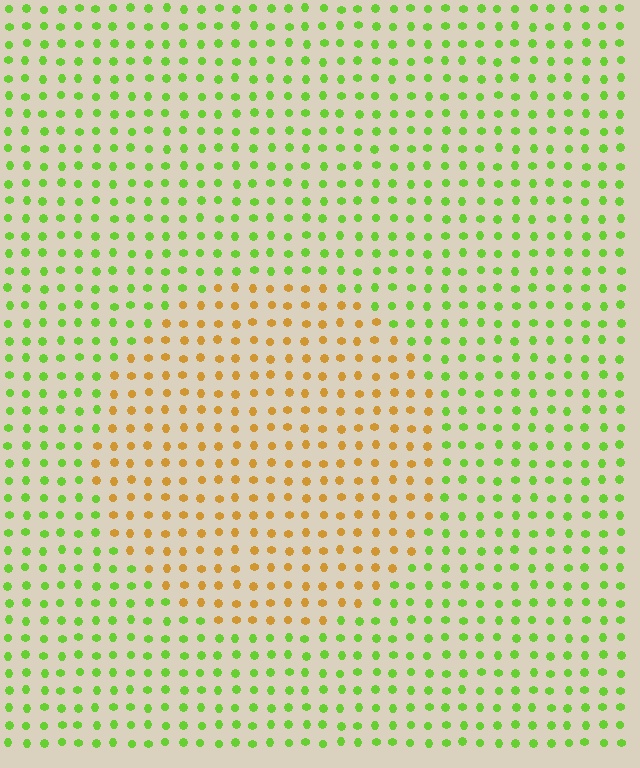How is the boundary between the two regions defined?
The boundary is defined purely by a slight shift in hue (about 62 degrees). Spacing, size, and orientation are identical on both sides.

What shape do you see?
I see a circle.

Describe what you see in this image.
The image is filled with small lime elements in a uniform arrangement. A circle-shaped region is visible where the elements are tinted to a slightly different hue, forming a subtle color boundary.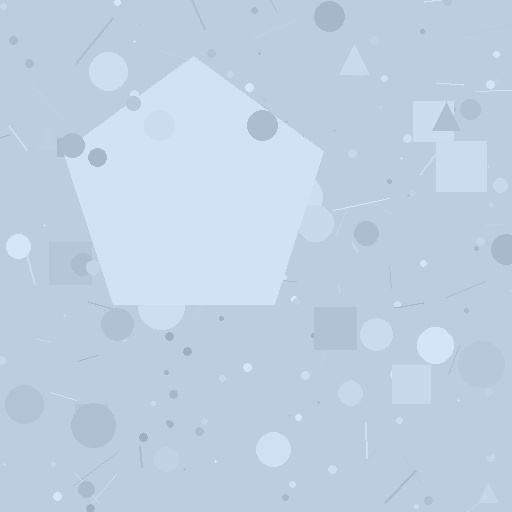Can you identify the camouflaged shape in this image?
The camouflaged shape is a pentagon.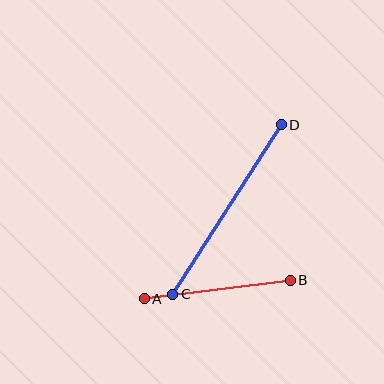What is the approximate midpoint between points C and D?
The midpoint is at approximately (227, 210) pixels.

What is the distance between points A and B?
The distance is approximately 147 pixels.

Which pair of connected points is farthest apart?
Points C and D are farthest apart.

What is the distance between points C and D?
The distance is approximately 201 pixels.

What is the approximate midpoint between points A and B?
The midpoint is at approximately (217, 289) pixels.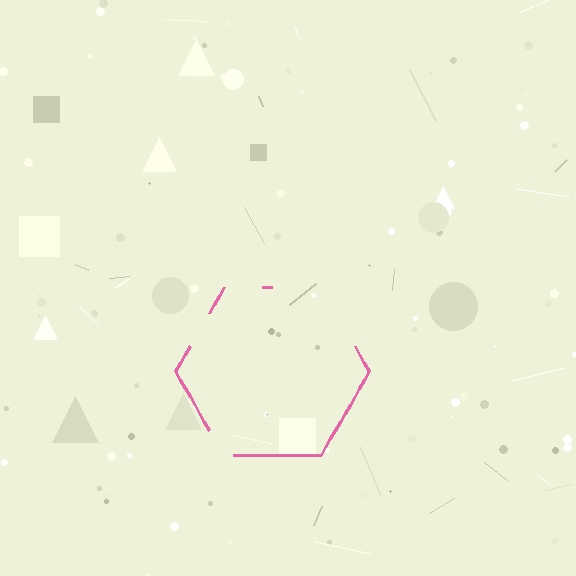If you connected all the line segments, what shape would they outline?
They would outline a hexagon.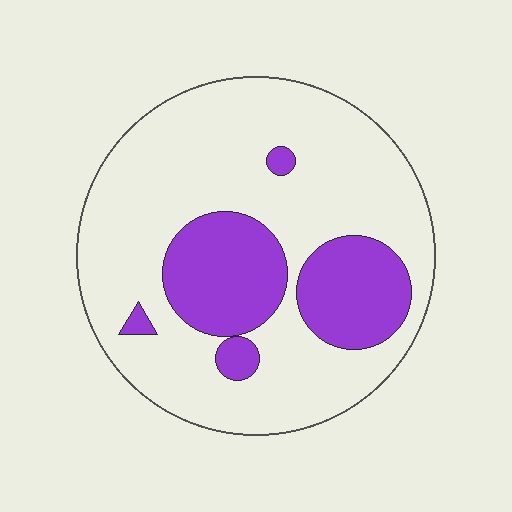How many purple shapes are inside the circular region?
5.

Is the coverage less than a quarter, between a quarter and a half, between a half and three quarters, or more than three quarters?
Between a quarter and a half.